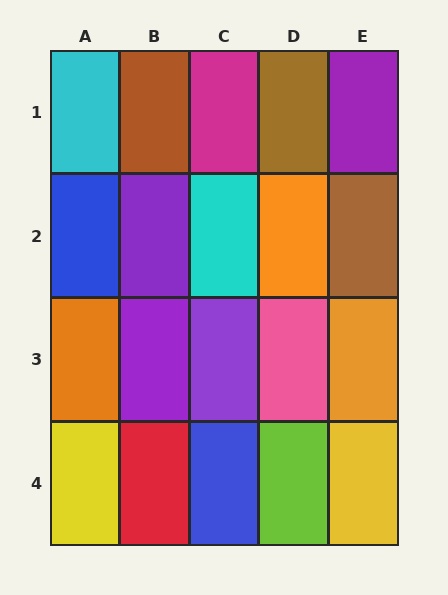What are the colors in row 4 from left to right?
Yellow, red, blue, lime, yellow.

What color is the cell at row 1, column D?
Brown.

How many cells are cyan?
2 cells are cyan.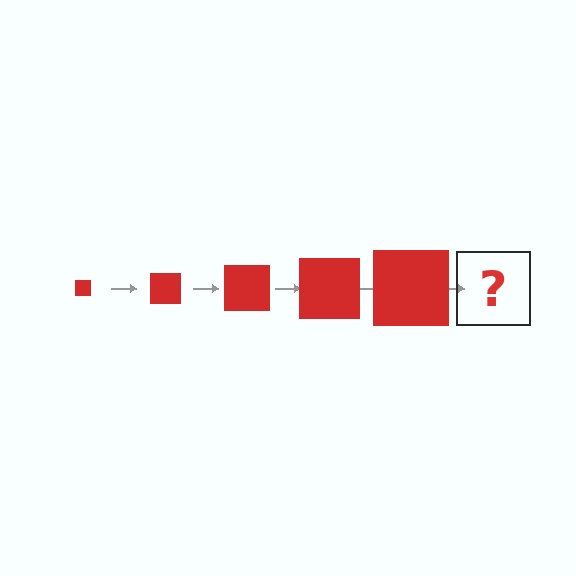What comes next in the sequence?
The next element should be a red square, larger than the previous one.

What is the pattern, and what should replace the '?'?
The pattern is that the square gets progressively larger each step. The '?' should be a red square, larger than the previous one.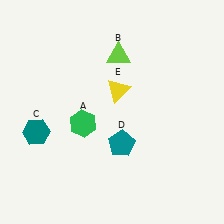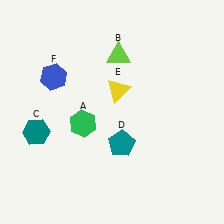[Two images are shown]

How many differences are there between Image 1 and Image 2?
There is 1 difference between the two images.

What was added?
A blue hexagon (F) was added in Image 2.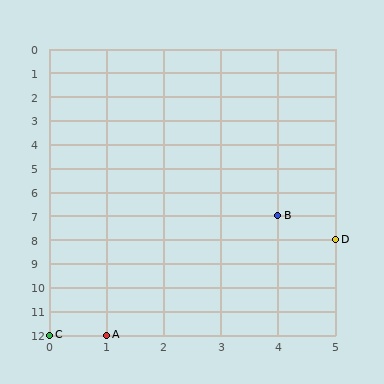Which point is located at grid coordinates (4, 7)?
Point B is at (4, 7).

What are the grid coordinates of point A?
Point A is at grid coordinates (1, 12).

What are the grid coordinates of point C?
Point C is at grid coordinates (0, 12).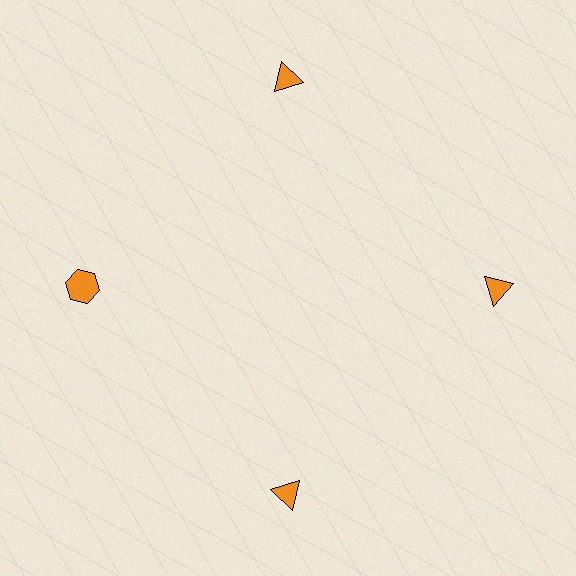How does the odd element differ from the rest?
It has a different shape: hexagon instead of triangle.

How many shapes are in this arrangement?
There are 4 shapes arranged in a ring pattern.